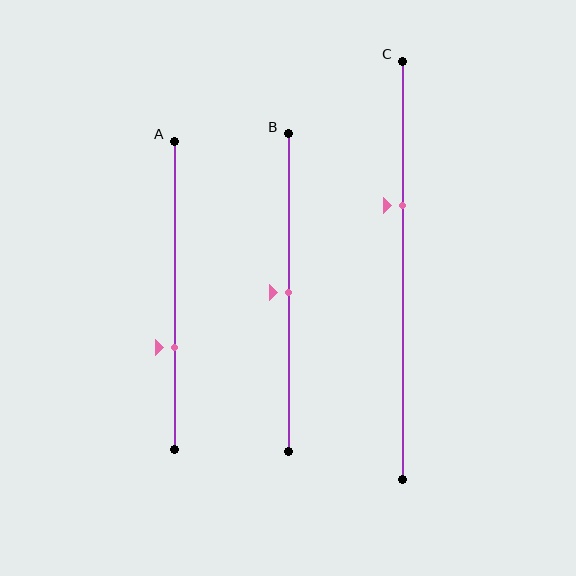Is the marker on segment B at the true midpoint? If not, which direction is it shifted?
Yes, the marker on segment B is at the true midpoint.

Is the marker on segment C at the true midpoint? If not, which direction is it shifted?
No, the marker on segment C is shifted upward by about 16% of the segment length.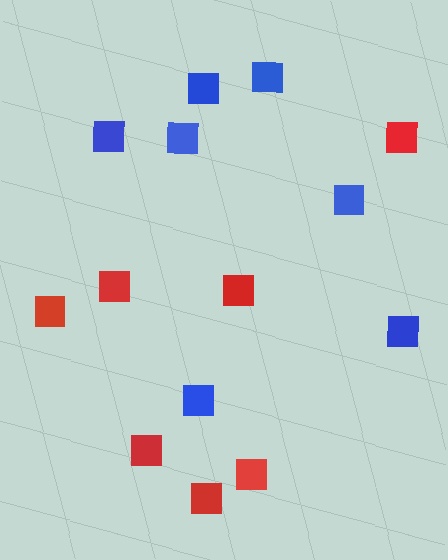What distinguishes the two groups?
There are 2 groups: one group of red squares (7) and one group of blue squares (7).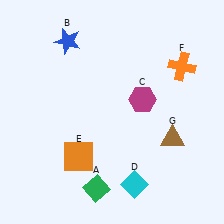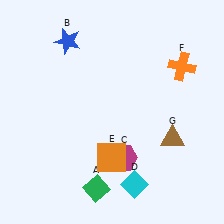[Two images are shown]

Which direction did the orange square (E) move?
The orange square (E) moved right.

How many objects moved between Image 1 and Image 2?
2 objects moved between the two images.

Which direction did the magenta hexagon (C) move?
The magenta hexagon (C) moved down.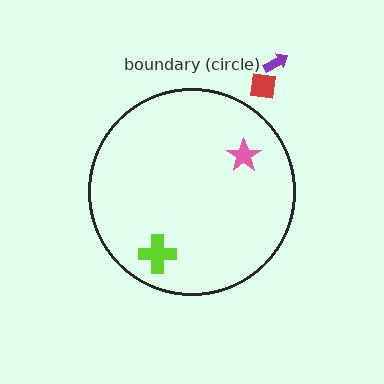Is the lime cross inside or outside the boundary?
Inside.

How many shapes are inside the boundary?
2 inside, 2 outside.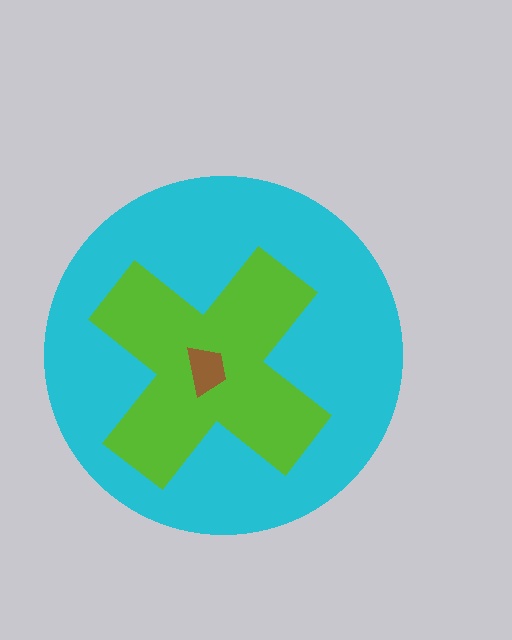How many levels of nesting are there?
3.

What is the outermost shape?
The cyan circle.